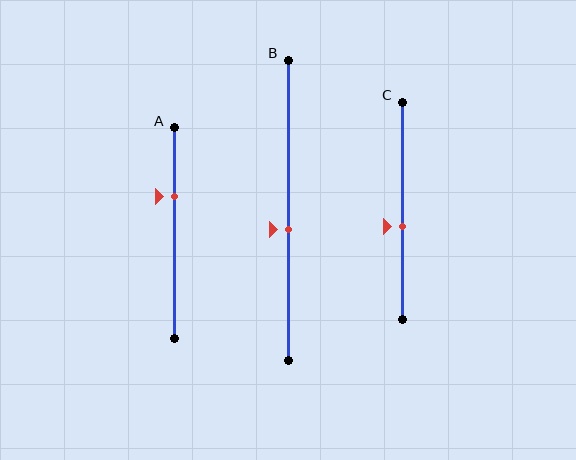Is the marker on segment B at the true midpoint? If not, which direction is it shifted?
No, the marker on segment B is shifted downward by about 7% of the segment length.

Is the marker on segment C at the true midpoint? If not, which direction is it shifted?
No, the marker on segment C is shifted downward by about 7% of the segment length.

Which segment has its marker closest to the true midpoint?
Segment B has its marker closest to the true midpoint.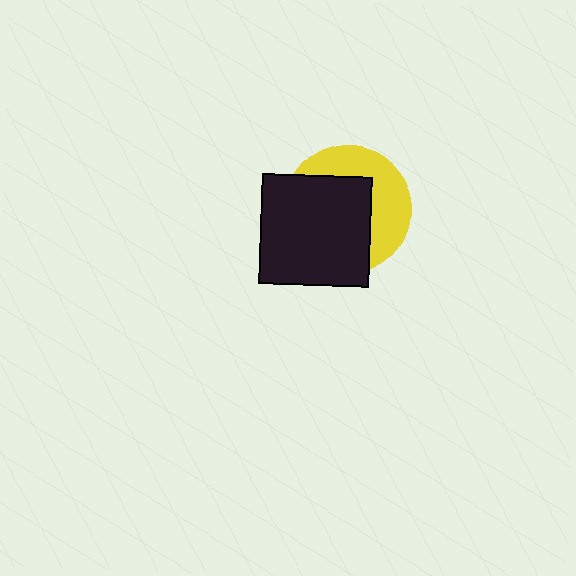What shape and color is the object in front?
The object in front is a black square.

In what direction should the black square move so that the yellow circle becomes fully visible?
The black square should move toward the lower-left. That is the shortest direction to clear the overlap and leave the yellow circle fully visible.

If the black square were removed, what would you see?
You would see the complete yellow circle.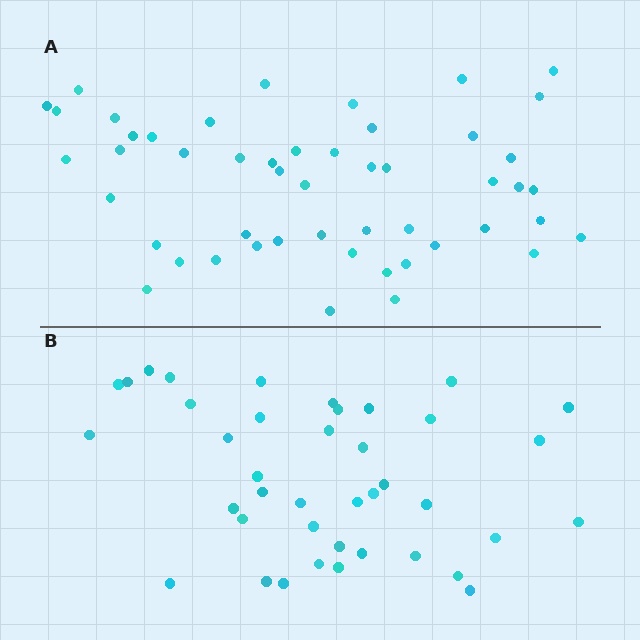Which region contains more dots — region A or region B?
Region A (the top region) has more dots.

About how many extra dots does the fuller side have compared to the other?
Region A has roughly 10 or so more dots than region B.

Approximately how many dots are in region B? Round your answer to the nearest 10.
About 40 dots.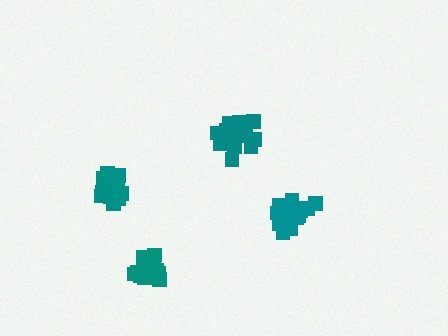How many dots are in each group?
Group 1: 20 dots, Group 2: 19 dots, Group 3: 19 dots, Group 4: 18 dots (76 total).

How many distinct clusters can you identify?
There are 4 distinct clusters.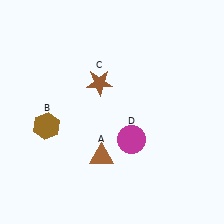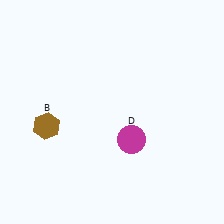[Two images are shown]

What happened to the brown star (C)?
The brown star (C) was removed in Image 2. It was in the top-left area of Image 1.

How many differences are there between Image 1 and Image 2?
There are 2 differences between the two images.